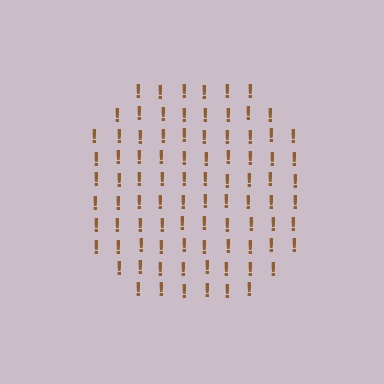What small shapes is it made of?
It is made of small exclamation marks.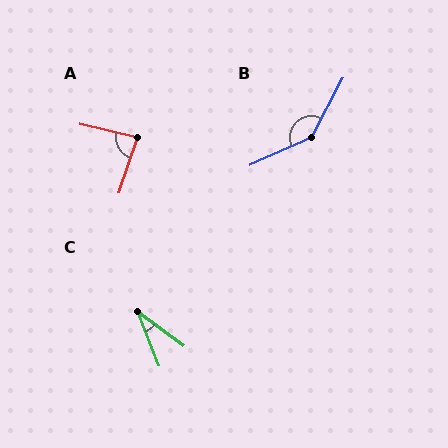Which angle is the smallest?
C, at approximately 32 degrees.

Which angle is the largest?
B, at approximately 142 degrees.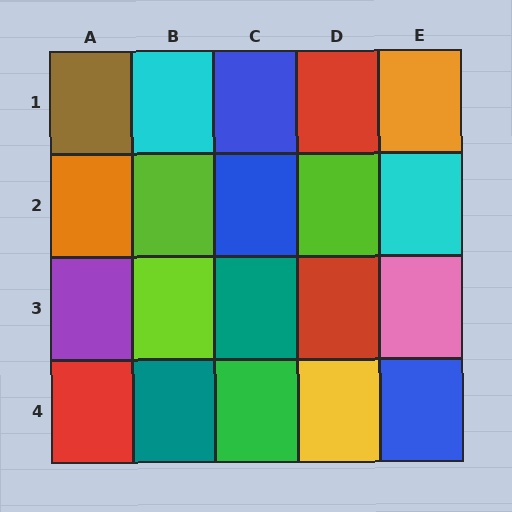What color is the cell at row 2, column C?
Blue.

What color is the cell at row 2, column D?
Lime.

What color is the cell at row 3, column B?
Lime.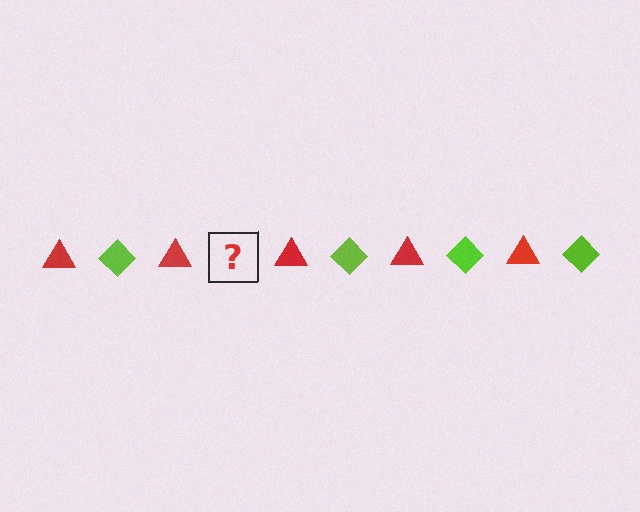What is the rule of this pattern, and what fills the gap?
The rule is that the pattern alternates between red triangle and lime diamond. The gap should be filled with a lime diamond.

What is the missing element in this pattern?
The missing element is a lime diamond.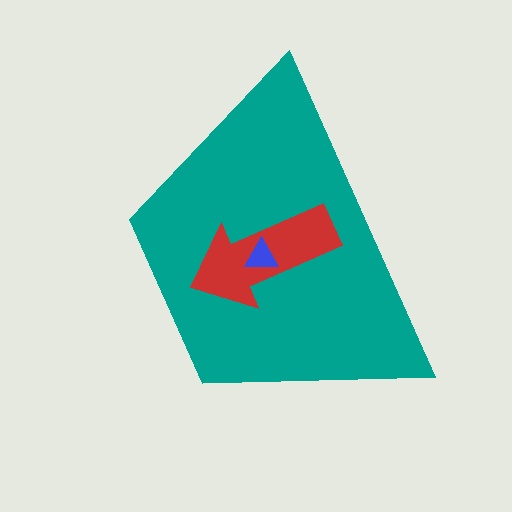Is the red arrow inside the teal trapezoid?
Yes.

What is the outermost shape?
The teal trapezoid.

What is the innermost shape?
The blue triangle.